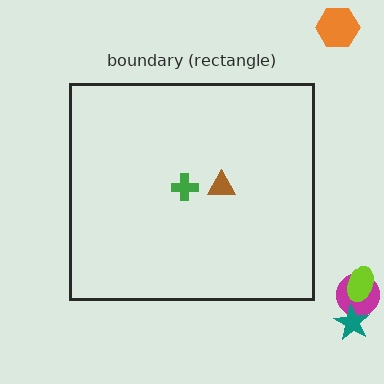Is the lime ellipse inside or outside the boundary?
Outside.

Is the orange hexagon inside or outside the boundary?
Outside.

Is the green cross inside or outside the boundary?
Inside.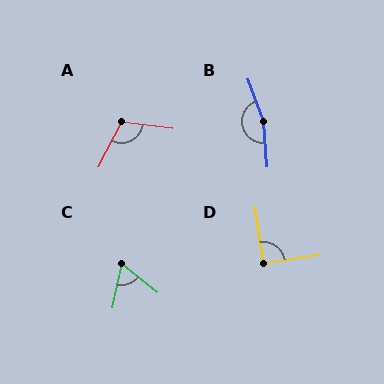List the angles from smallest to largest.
C (64°), D (89°), A (110°), B (164°).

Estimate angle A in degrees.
Approximately 110 degrees.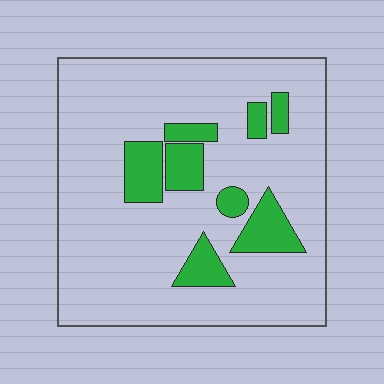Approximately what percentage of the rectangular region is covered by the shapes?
Approximately 15%.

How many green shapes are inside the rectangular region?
8.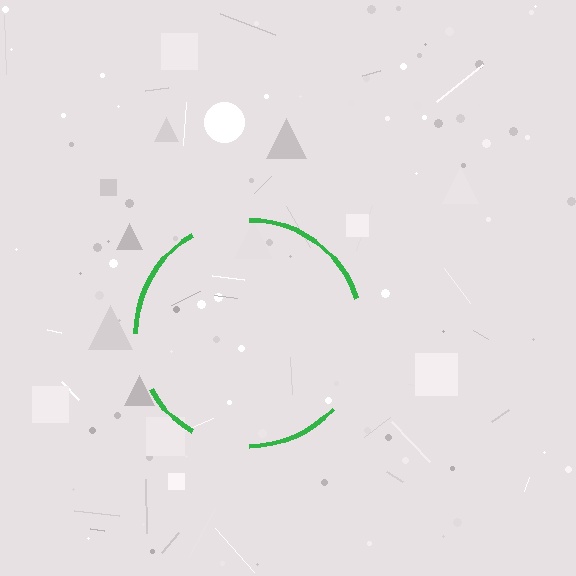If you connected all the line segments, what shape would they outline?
They would outline a circle.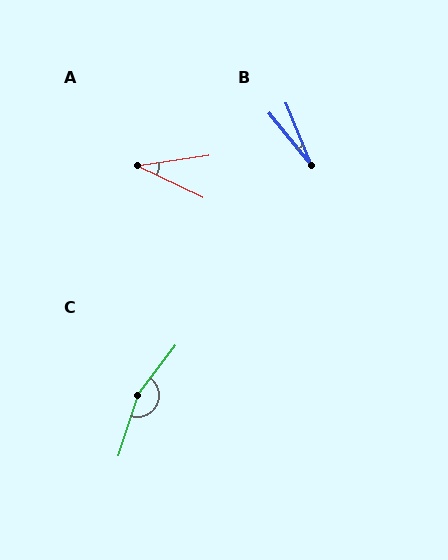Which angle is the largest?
C, at approximately 161 degrees.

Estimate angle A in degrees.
Approximately 34 degrees.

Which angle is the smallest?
B, at approximately 17 degrees.